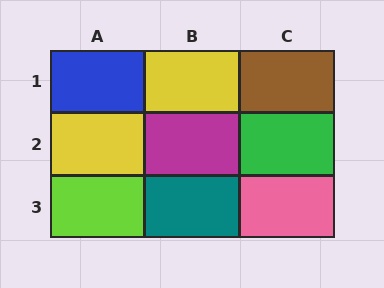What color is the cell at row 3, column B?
Teal.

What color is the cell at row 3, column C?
Pink.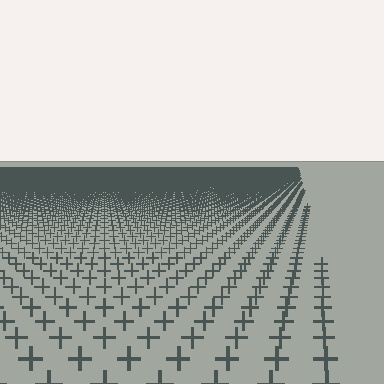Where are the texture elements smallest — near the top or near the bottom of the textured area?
Near the top.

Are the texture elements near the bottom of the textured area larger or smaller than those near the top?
Larger. Near the bottom, elements are closer to the viewer and appear at a bigger on-screen size.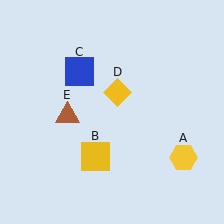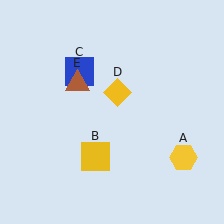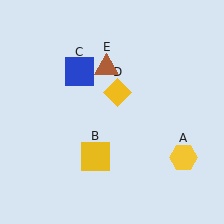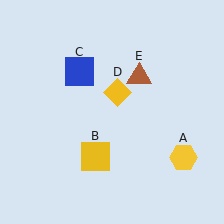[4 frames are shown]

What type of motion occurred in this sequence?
The brown triangle (object E) rotated clockwise around the center of the scene.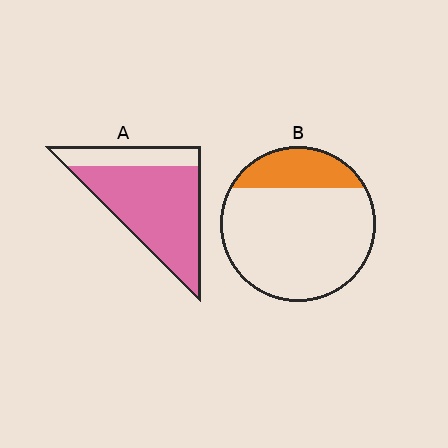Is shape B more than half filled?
No.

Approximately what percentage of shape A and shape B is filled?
A is approximately 75% and B is approximately 20%.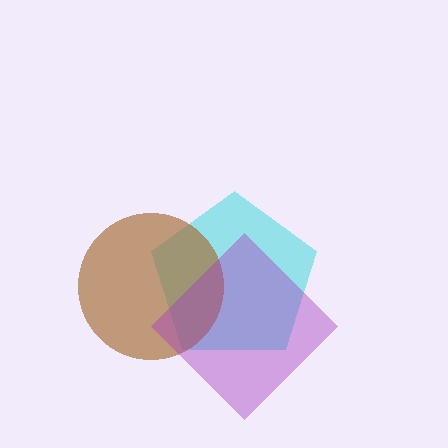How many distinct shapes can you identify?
There are 3 distinct shapes: a cyan pentagon, a brown circle, a purple diamond.